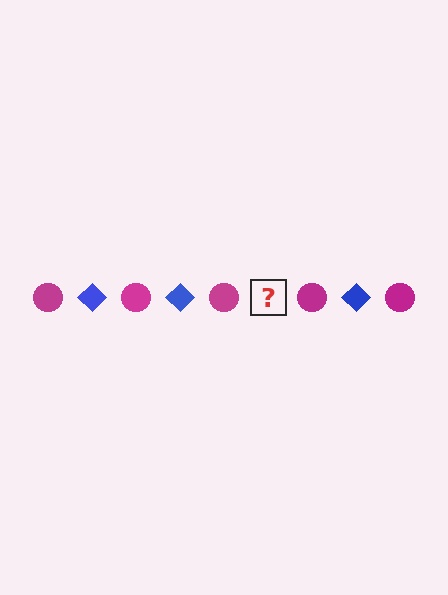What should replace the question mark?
The question mark should be replaced with a blue diamond.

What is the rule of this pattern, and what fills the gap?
The rule is that the pattern alternates between magenta circle and blue diamond. The gap should be filled with a blue diamond.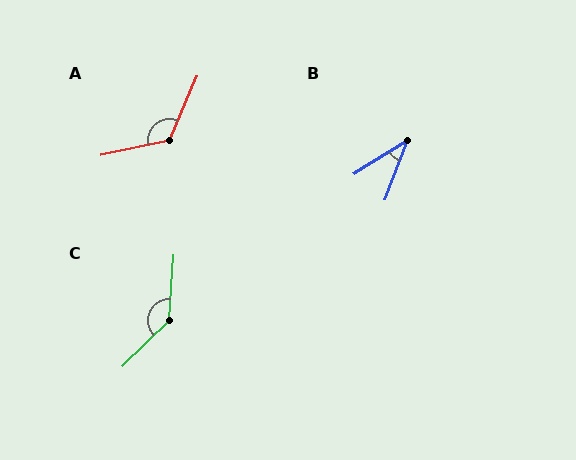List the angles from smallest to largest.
B (38°), A (125°), C (138°).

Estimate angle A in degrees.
Approximately 125 degrees.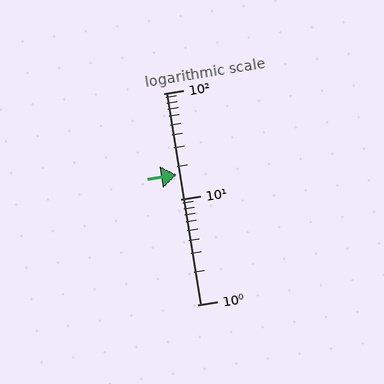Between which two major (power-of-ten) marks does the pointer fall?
The pointer is between 10 and 100.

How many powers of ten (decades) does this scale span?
The scale spans 2 decades, from 1 to 100.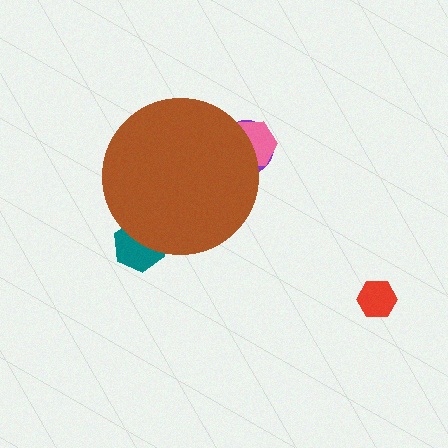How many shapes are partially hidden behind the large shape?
3 shapes are partially hidden.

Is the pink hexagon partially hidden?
Yes, the pink hexagon is partially hidden behind the brown circle.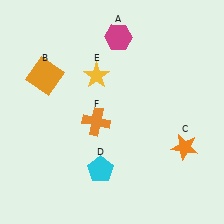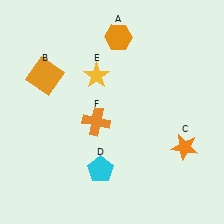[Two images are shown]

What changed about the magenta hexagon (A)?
In Image 1, A is magenta. In Image 2, it changed to orange.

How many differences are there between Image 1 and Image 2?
There is 1 difference between the two images.